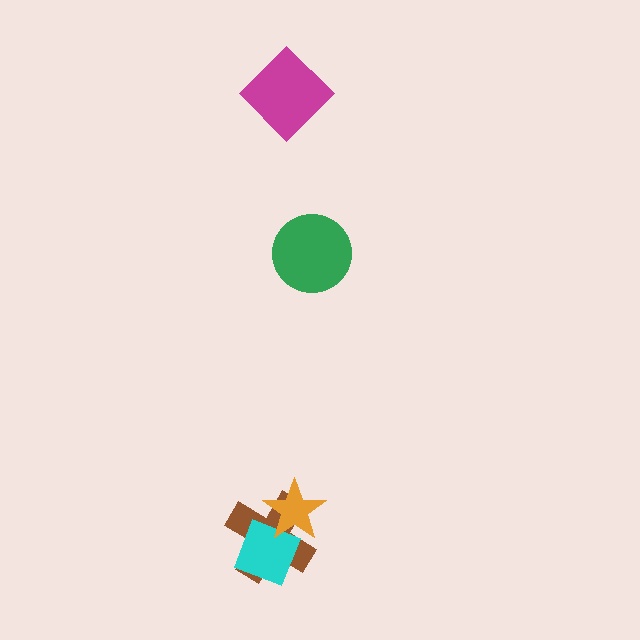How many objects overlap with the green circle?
0 objects overlap with the green circle.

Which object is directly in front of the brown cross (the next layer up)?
The cyan diamond is directly in front of the brown cross.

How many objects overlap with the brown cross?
2 objects overlap with the brown cross.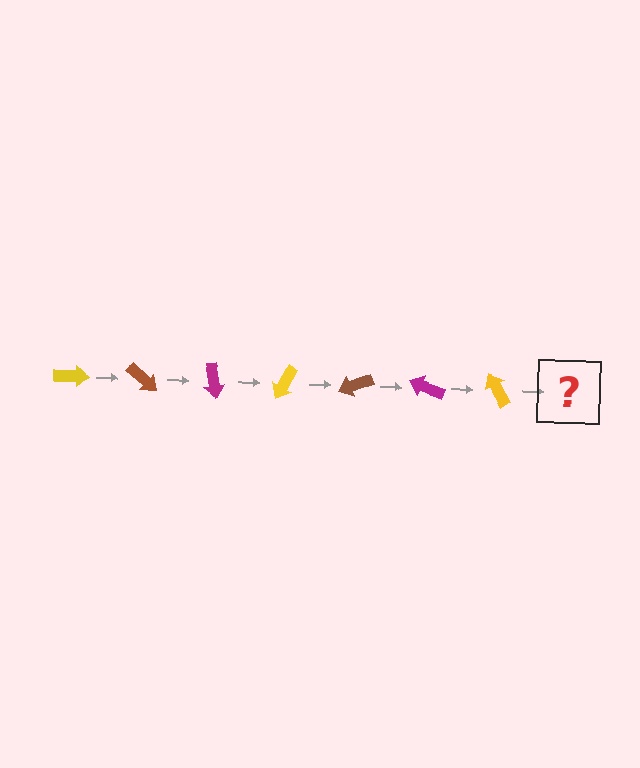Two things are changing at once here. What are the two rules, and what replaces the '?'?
The two rules are that it rotates 40 degrees each step and the color cycles through yellow, brown, and magenta. The '?' should be a brown arrow, rotated 280 degrees from the start.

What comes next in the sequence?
The next element should be a brown arrow, rotated 280 degrees from the start.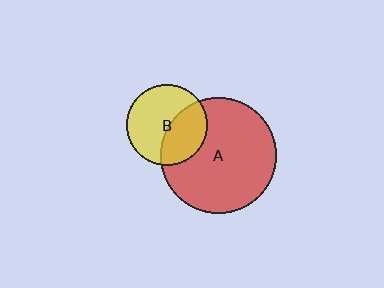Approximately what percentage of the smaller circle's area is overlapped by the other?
Approximately 40%.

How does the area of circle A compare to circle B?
Approximately 2.0 times.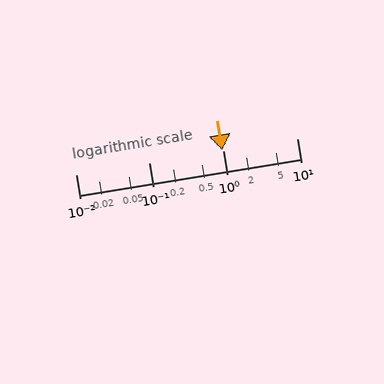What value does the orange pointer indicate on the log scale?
The pointer indicates approximately 0.97.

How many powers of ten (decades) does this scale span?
The scale spans 3 decades, from 0.01 to 10.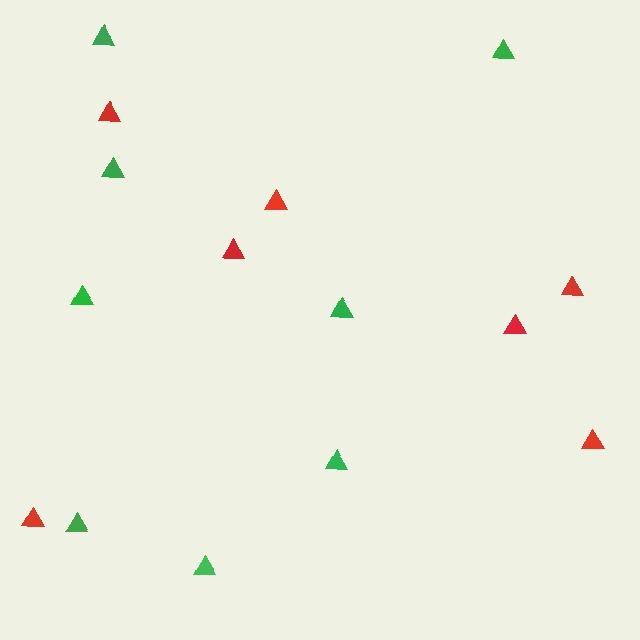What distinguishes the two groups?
There are 2 groups: one group of red triangles (7) and one group of green triangles (8).